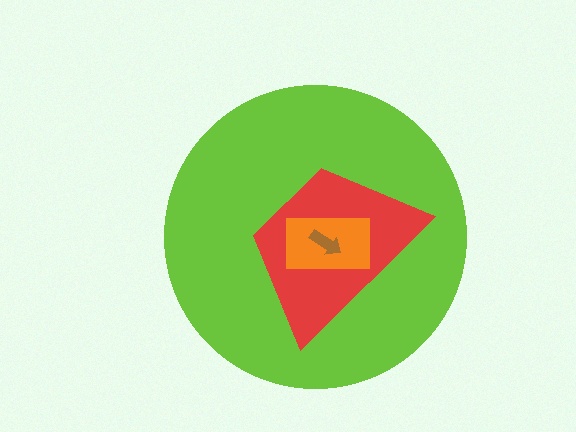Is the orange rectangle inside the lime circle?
Yes.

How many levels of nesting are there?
4.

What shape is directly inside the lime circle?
The red trapezoid.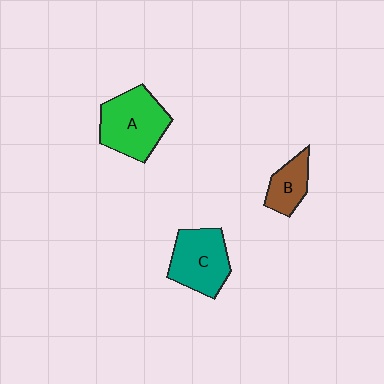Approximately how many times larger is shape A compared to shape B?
Approximately 2.0 times.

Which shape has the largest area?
Shape A (green).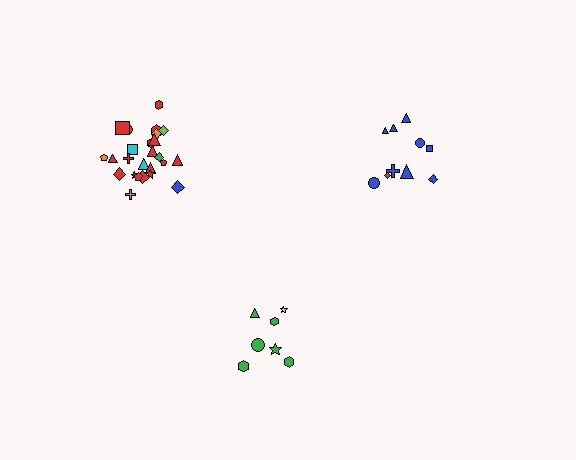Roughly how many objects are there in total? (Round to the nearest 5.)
Roughly 40 objects in total.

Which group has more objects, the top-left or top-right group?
The top-left group.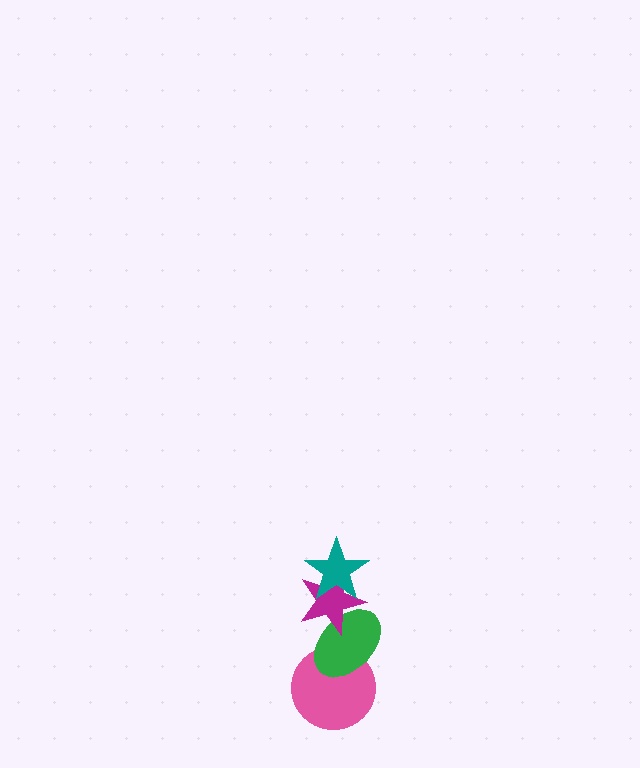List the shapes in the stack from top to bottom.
From top to bottom: the teal star, the magenta star, the green ellipse, the pink circle.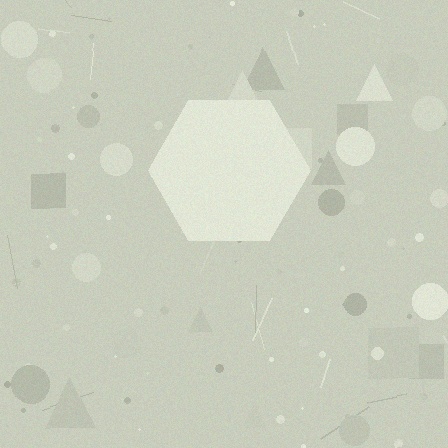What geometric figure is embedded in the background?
A hexagon is embedded in the background.